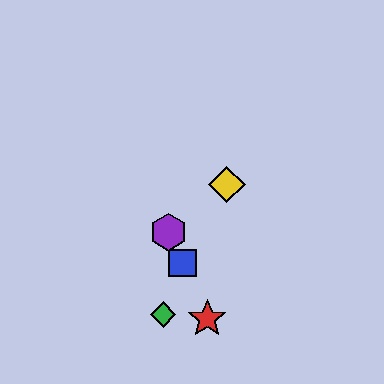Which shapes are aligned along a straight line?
The red star, the blue square, the purple hexagon are aligned along a straight line.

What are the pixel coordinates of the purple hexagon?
The purple hexagon is at (169, 232).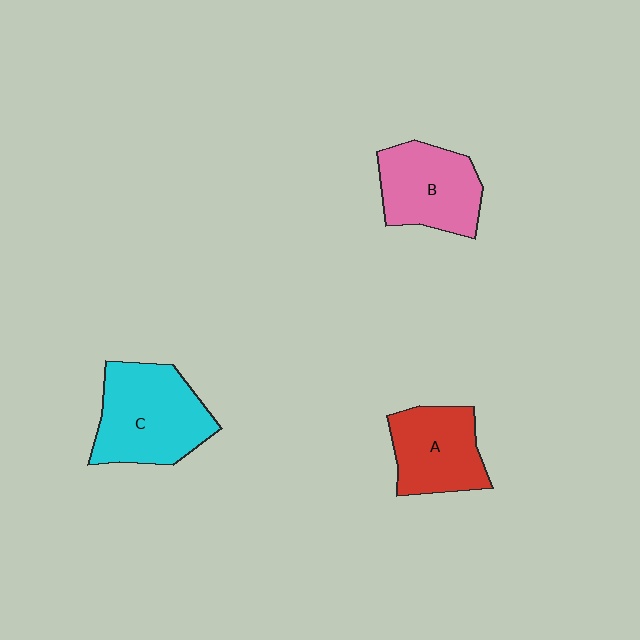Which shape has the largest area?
Shape C (cyan).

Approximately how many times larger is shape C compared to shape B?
Approximately 1.2 times.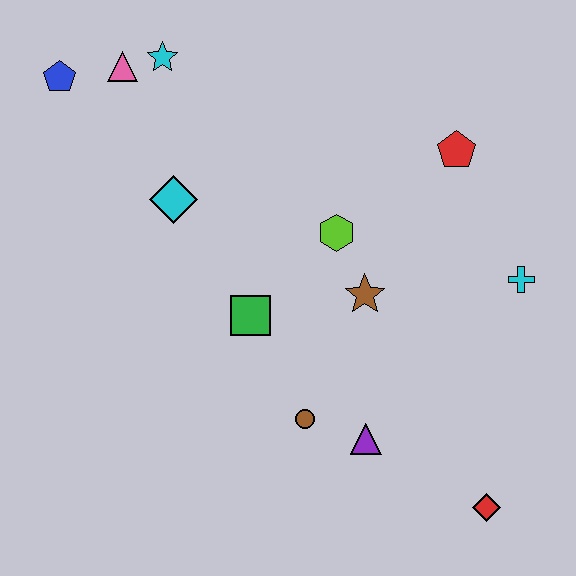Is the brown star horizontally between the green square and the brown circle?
No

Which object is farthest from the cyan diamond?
The red diamond is farthest from the cyan diamond.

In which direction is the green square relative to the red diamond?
The green square is to the left of the red diamond.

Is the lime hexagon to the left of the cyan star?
No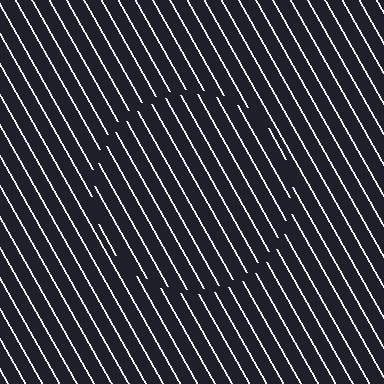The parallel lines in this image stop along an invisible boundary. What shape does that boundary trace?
An illusory circle. The interior of the shape contains the same grating, shifted by half a period — the contour is defined by the phase discontinuity where line-ends from the inner and outer gratings abut.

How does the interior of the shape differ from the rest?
The interior of the shape contains the same grating, shifted by half a period — the contour is defined by the phase discontinuity where line-ends from the inner and outer gratings abut.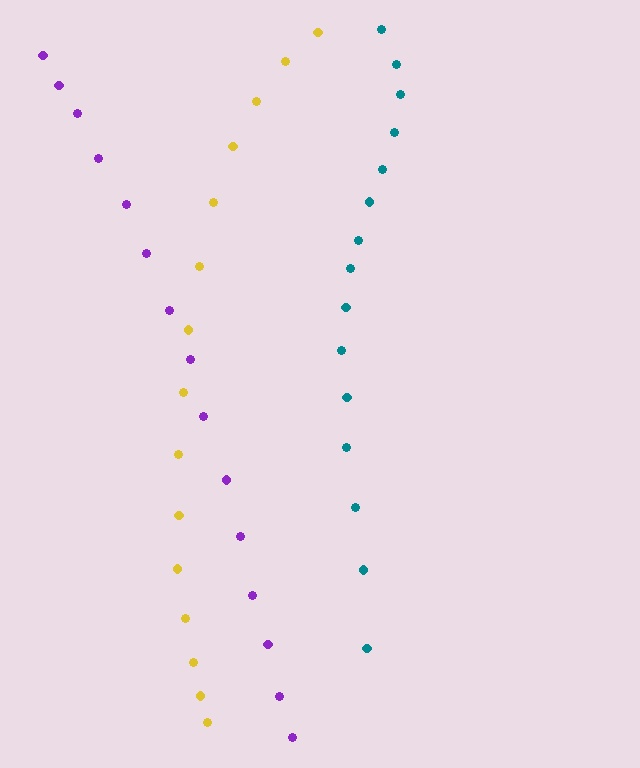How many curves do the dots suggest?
There are 3 distinct paths.